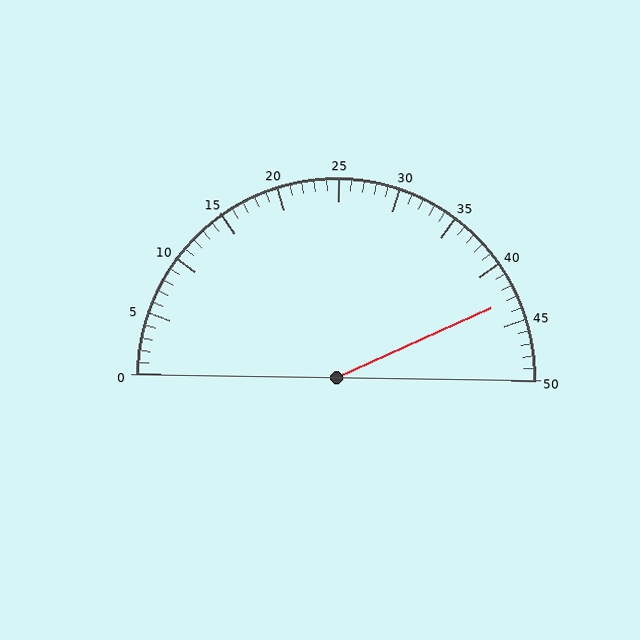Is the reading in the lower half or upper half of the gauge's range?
The reading is in the upper half of the range (0 to 50).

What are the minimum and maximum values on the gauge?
The gauge ranges from 0 to 50.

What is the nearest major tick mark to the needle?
The nearest major tick mark is 45.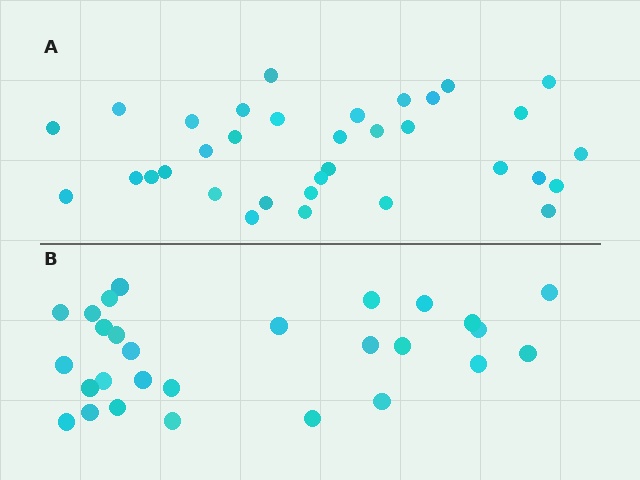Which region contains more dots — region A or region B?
Region A (the top region) has more dots.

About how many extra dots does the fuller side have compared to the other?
Region A has about 6 more dots than region B.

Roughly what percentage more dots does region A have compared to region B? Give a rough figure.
About 20% more.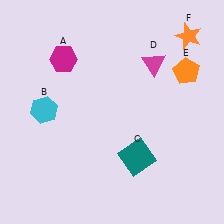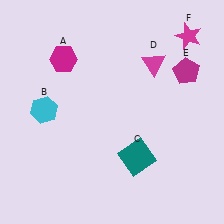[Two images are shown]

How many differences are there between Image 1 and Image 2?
There are 2 differences between the two images.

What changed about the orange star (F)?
In Image 1, F is orange. In Image 2, it changed to magenta.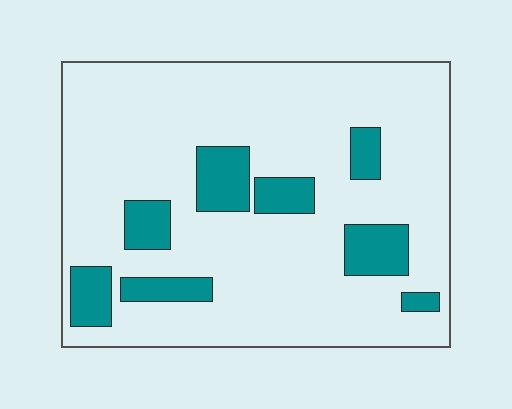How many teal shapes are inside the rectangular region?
8.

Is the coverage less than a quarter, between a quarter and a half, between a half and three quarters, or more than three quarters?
Less than a quarter.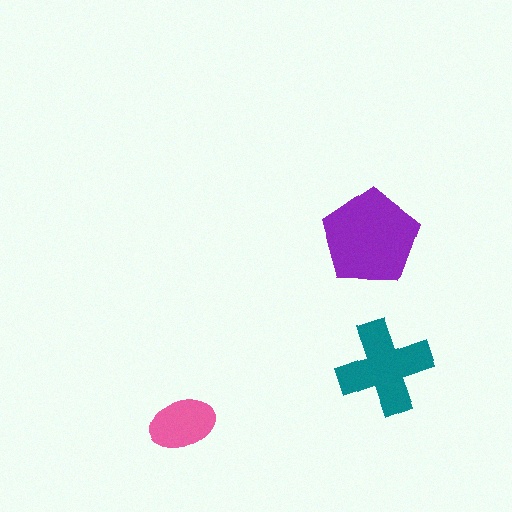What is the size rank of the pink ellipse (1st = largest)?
3rd.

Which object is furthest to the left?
The pink ellipse is leftmost.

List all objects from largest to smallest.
The purple pentagon, the teal cross, the pink ellipse.